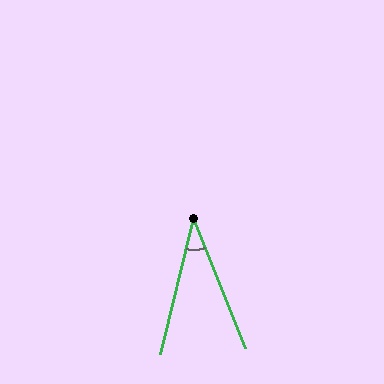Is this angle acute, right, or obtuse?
It is acute.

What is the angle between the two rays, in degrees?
Approximately 35 degrees.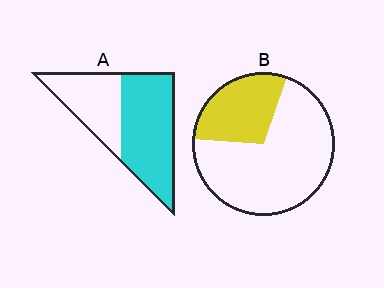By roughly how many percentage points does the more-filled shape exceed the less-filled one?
By roughly 30 percentage points (A over B).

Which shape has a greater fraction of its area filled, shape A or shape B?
Shape A.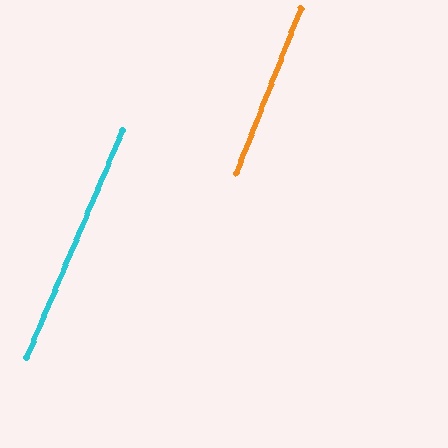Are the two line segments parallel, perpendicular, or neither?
Parallel — their directions differ by only 1.7°.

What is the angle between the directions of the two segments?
Approximately 2 degrees.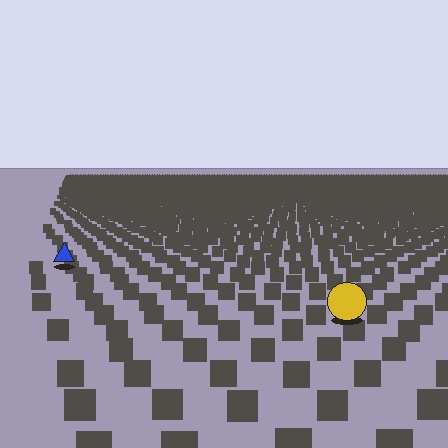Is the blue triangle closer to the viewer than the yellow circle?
No. The yellow circle is closer — you can tell from the texture gradient: the ground texture is coarser near it.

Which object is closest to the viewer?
The yellow circle is closest. The texture marks near it are larger and more spread out.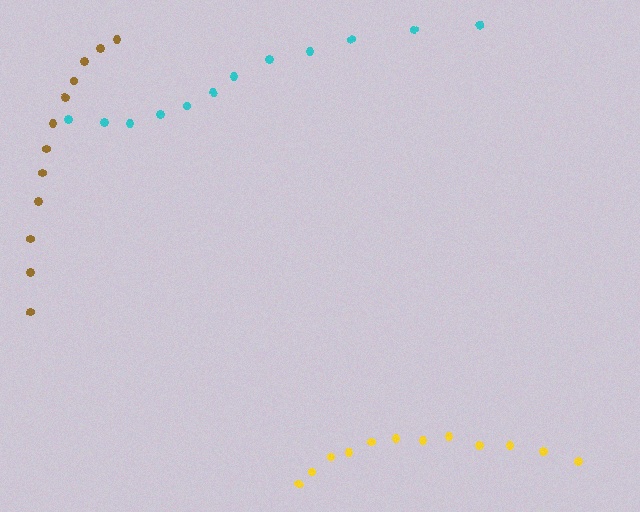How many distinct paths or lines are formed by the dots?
There are 3 distinct paths.